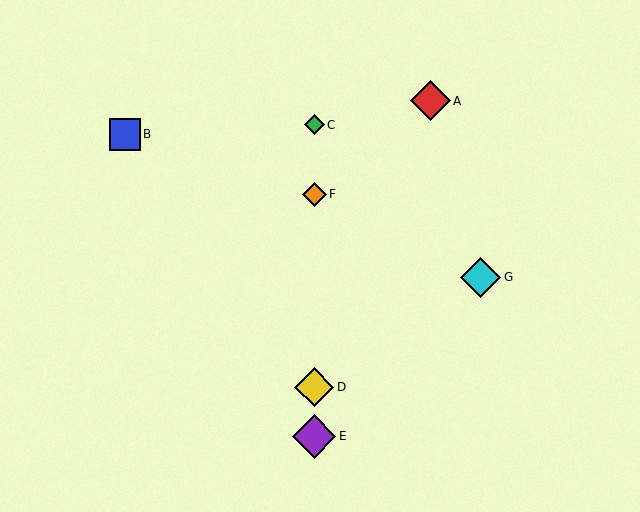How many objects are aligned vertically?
4 objects (C, D, E, F) are aligned vertically.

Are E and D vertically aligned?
Yes, both are at x≈314.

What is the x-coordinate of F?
Object F is at x≈314.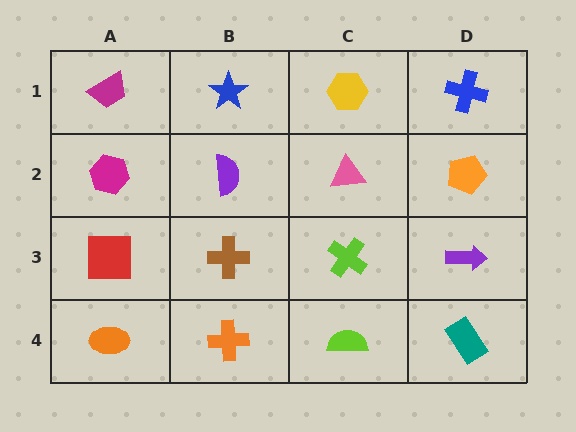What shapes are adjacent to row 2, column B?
A blue star (row 1, column B), a brown cross (row 3, column B), a magenta hexagon (row 2, column A), a pink triangle (row 2, column C).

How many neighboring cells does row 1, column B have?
3.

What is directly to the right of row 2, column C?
An orange pentagon.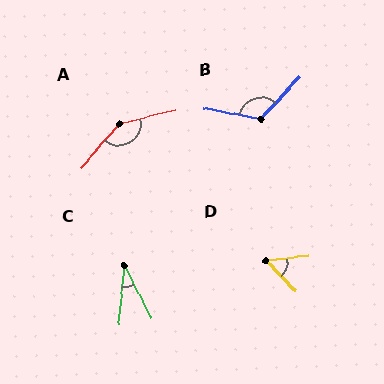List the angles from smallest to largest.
C (32°), D (52°), B (122°), A (144°).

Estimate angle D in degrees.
Approximately 52 degrees.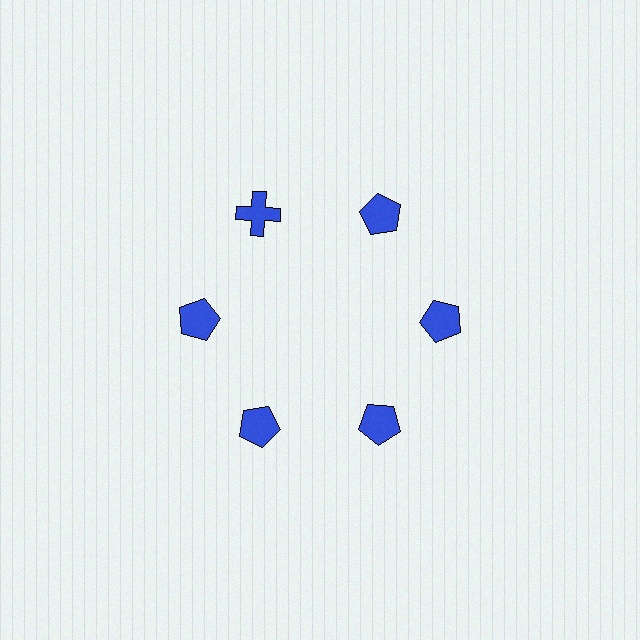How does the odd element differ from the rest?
It has a different shape: cross instead of pentagon.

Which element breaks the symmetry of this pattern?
The blue cross at roughly the 11 o'clock position breaks the symmetry. All other shapes are blue pentagons.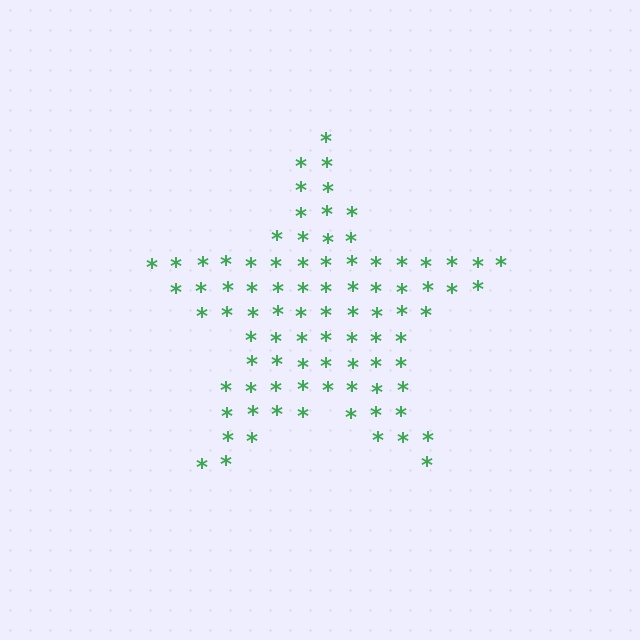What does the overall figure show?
The overall figure shows a star.